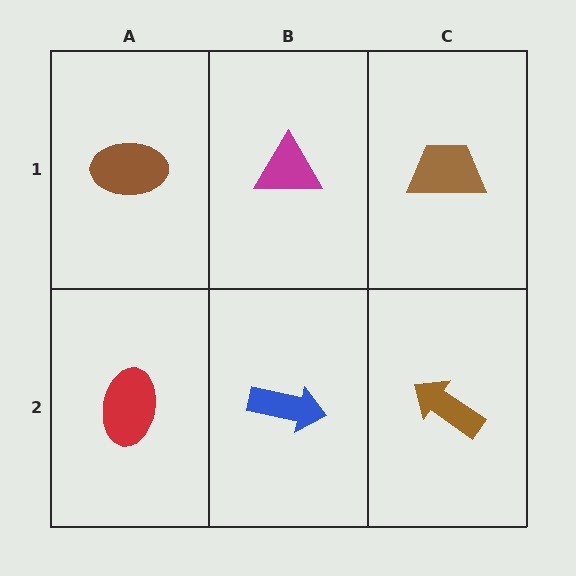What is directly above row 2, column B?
A magenta triangle.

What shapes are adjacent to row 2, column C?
A brown trapezoid (row 1, column C), a blue arrow (row 2, column B).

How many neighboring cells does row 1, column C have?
2.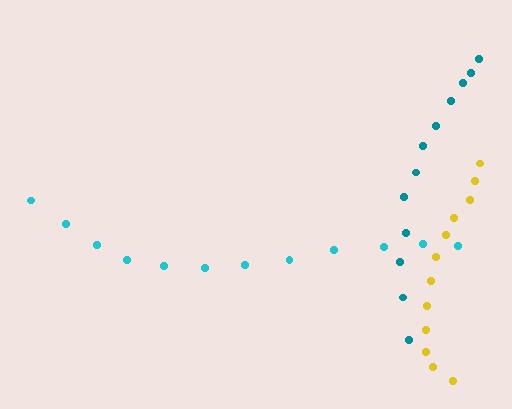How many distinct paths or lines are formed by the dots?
There are 3 distinct paths.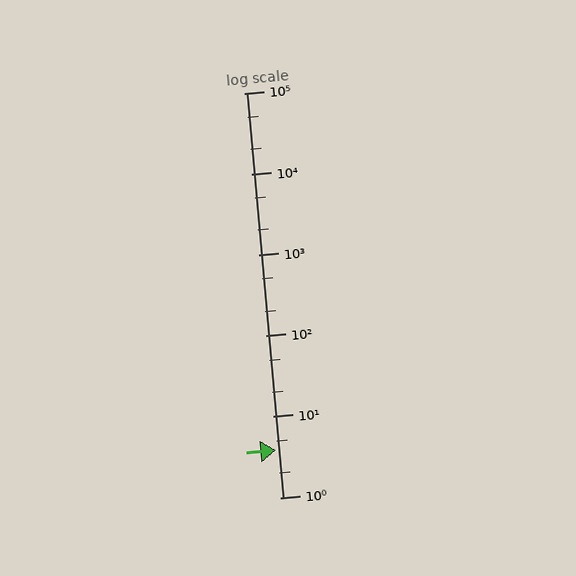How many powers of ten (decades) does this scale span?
The scale spans 5 decades, from 1 to 100000.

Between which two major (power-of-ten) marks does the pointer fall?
The pointer is between 1 and 10.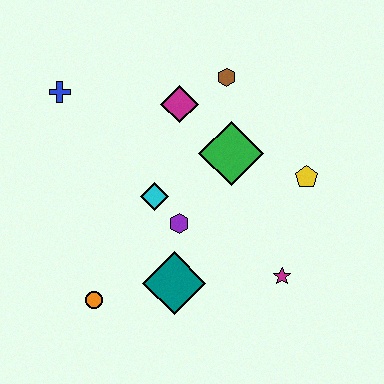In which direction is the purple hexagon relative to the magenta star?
The purple hexagon is to the left of the magenta star.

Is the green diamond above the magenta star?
Yes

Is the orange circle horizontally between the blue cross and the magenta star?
Yes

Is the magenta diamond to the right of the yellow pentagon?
No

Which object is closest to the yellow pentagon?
The green diamond is closest to the yellow pentagon.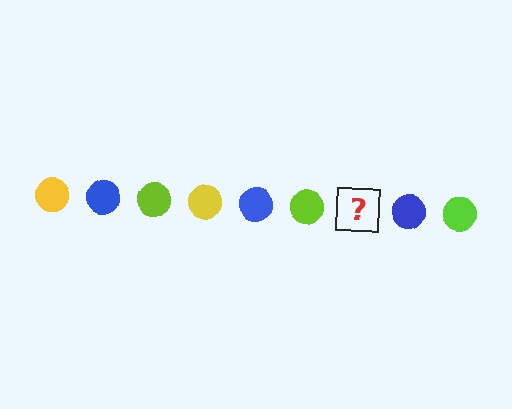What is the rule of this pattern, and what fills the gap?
The rule is that the pattern cycles through yellow, blue, lime circles. The gap should be filled with a yellow circle.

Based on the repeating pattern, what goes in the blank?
The blank should be a yellow circle.